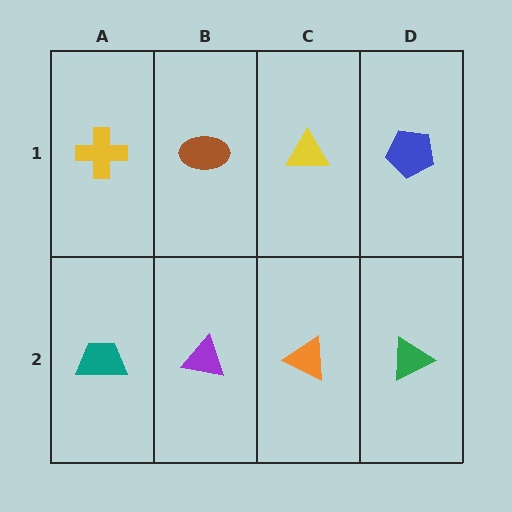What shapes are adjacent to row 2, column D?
A blue pentagon (row 1, column D), an orange triangle (row 2, column C).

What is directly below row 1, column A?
A teal trapezoid.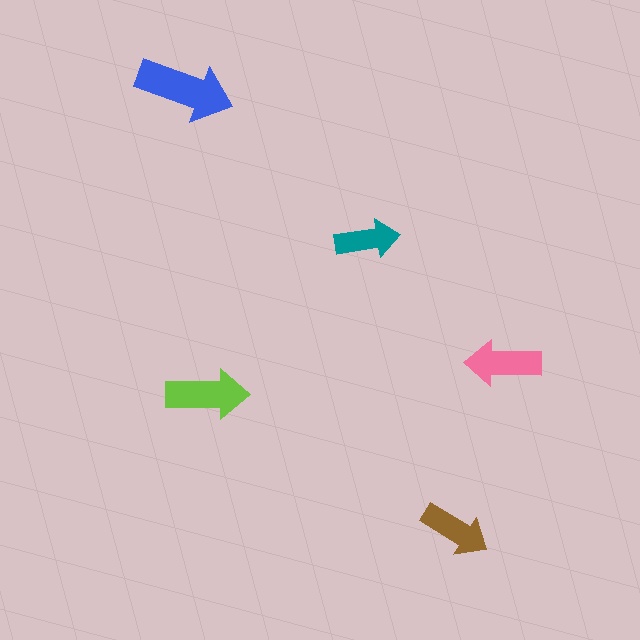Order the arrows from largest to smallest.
the blue one, the lime one, the pink one, the brown one, the teal one.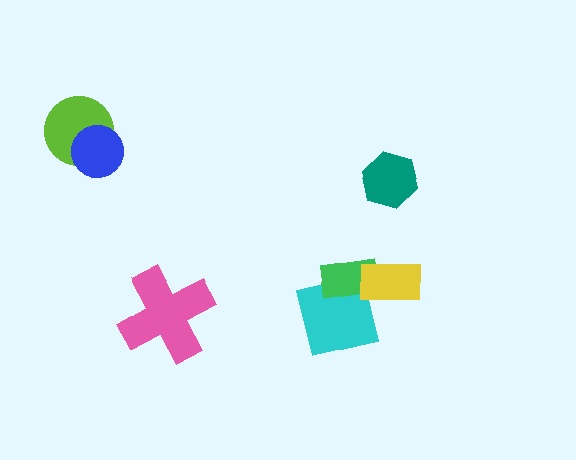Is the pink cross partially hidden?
No, no other shape covers it.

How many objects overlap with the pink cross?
0 objects overlap with the pink cross.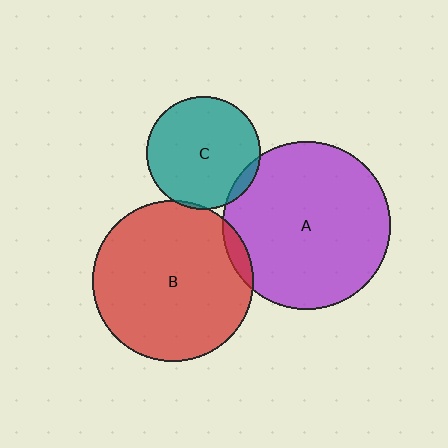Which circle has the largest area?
Circle A (purple).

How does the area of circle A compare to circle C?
Approximately 2.2 times.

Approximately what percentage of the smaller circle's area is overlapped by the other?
Approximately 5%.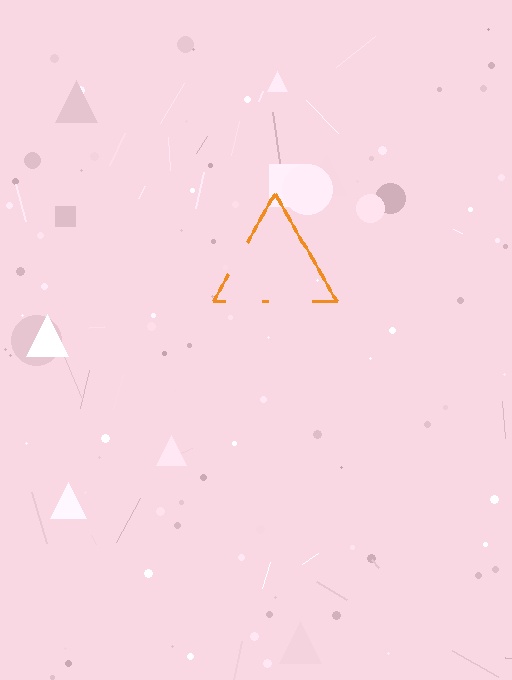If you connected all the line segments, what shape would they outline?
They would outline a triangle.